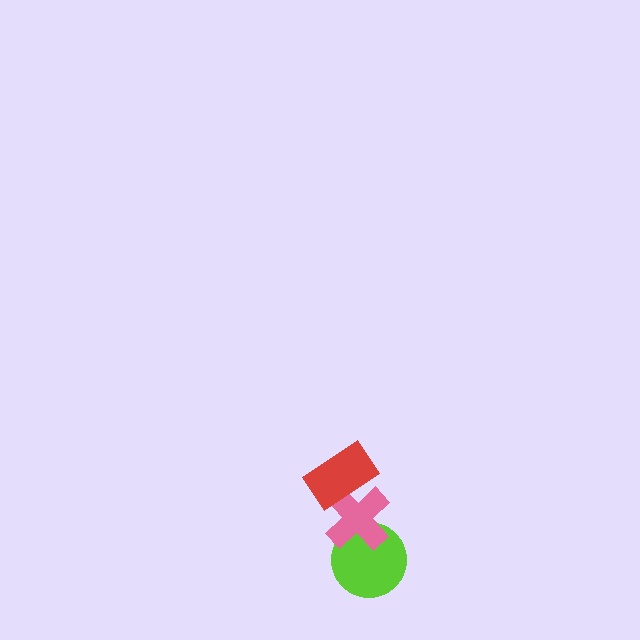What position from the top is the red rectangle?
The red rectangle is 1st from the top.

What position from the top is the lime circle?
The lime circle is 3rd from the top.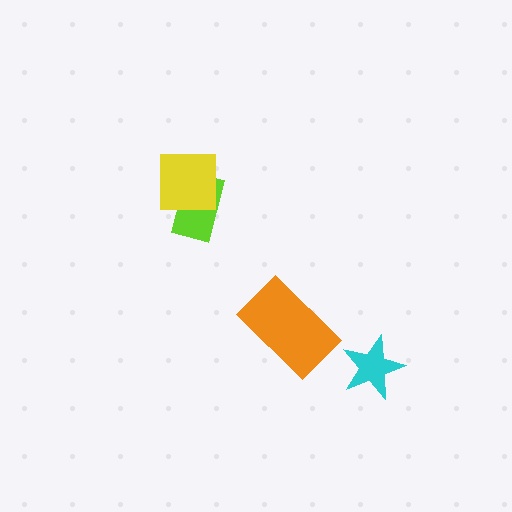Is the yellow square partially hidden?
No, no other shape covers it.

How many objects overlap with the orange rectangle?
0 objects overlap with the orange rectangle.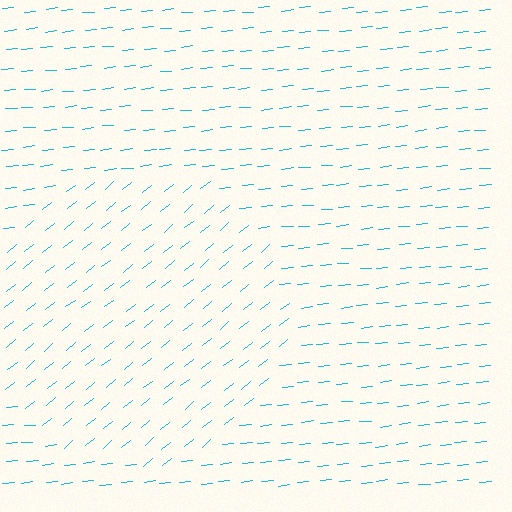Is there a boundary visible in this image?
Yes, there is a texture boundary formed by a change in line orientation.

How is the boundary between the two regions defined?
The boundary is defined purely by a change in line orientation (approximately 33 degrees difference). All lines are the same color and thickness.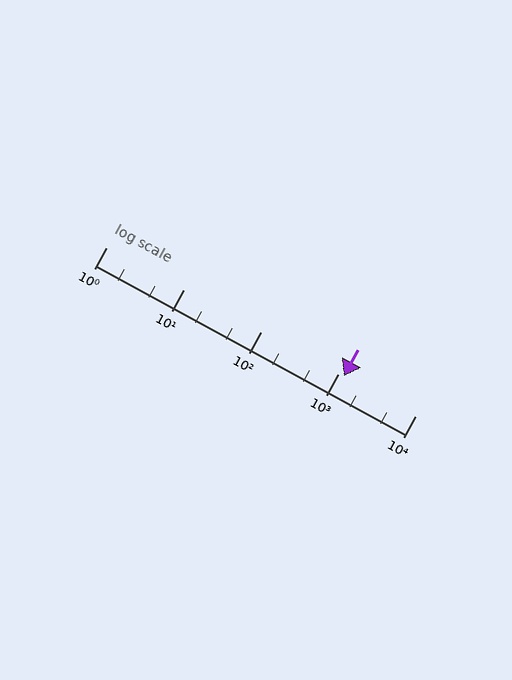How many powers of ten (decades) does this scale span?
The scale spans 4 decades, from 1 to 10000.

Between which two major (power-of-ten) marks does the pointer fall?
The pointer is between 1000 and 10000.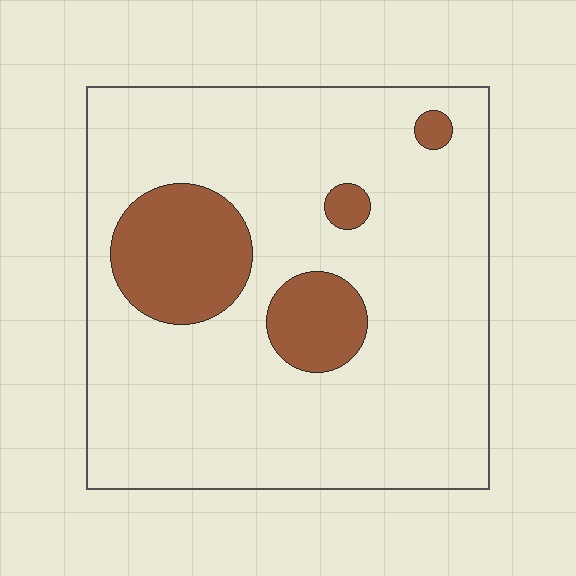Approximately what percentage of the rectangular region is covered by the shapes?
Approximately 15%.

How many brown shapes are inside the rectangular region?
4.